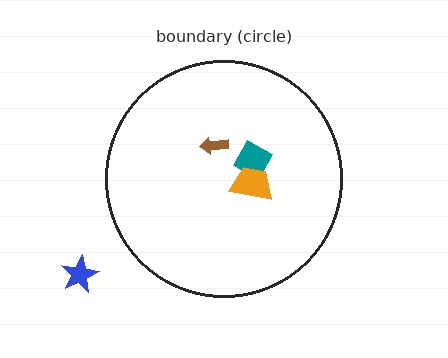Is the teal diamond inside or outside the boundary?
Inside.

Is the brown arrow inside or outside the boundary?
Inside.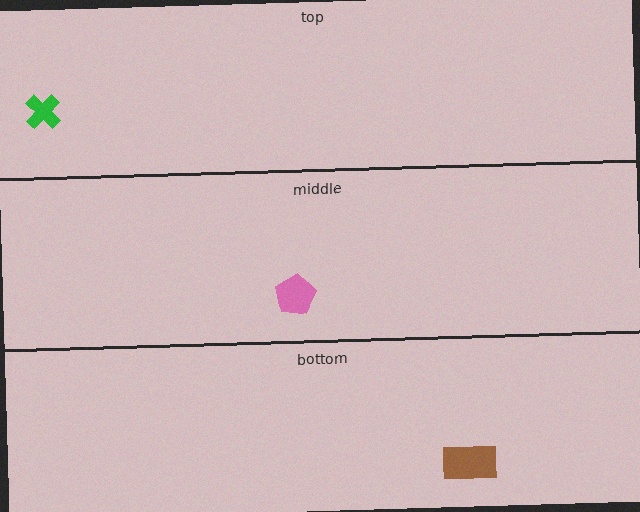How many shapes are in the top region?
1.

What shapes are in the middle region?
The pink pentagon.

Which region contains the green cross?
The top region.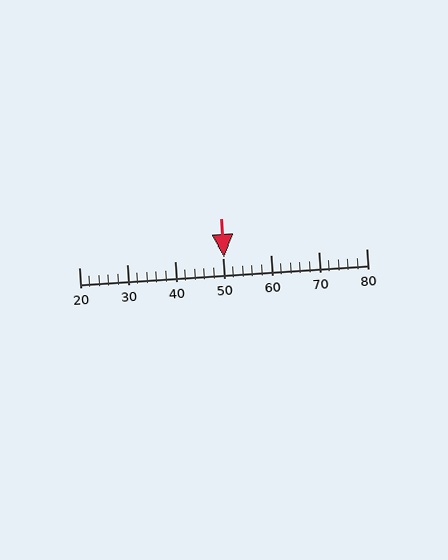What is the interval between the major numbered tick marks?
The major tick marks are spaced 10 units apart.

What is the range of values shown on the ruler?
The ruler shows values from 20 to 80.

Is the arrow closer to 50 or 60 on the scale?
The arrow is closer to 50.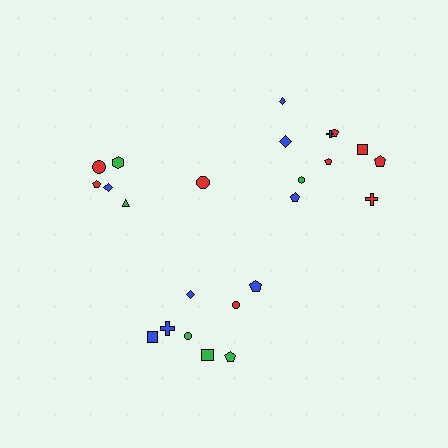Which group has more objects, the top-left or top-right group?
The top-right group.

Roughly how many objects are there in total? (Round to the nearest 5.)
Roughly 25 objects in total.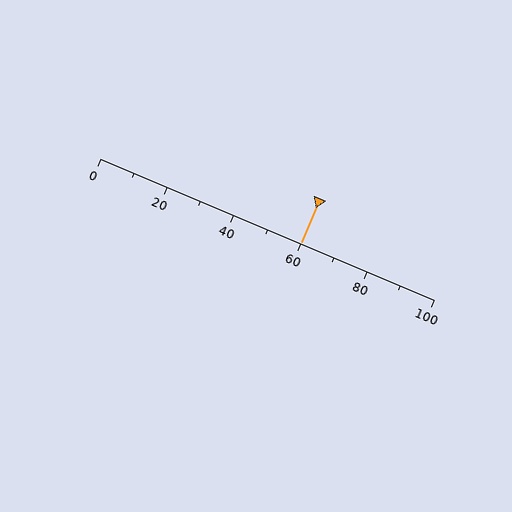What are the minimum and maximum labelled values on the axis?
The axis runs from 0 to 100.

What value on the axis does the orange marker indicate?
The marker indicates approximately 60.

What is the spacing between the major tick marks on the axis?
The major ticks are spaced 20 apart.